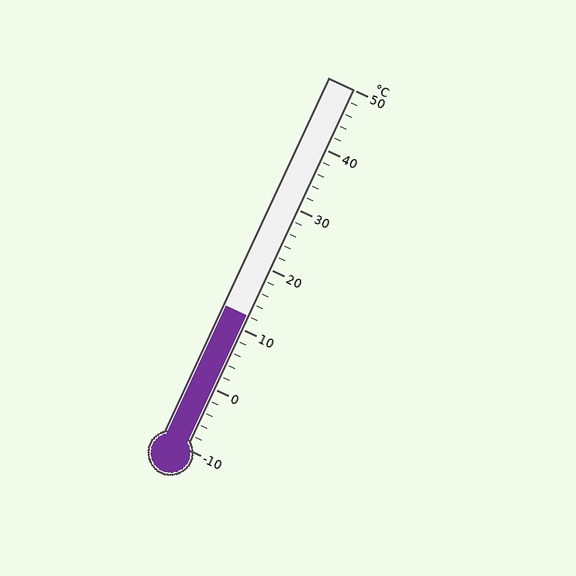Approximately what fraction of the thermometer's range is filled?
The thermometer is filled to approximately 35% of its range.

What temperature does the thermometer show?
The thermometer shows approximately 12°C.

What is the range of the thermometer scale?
The thermometer scale ranges from -10°C to 50°C.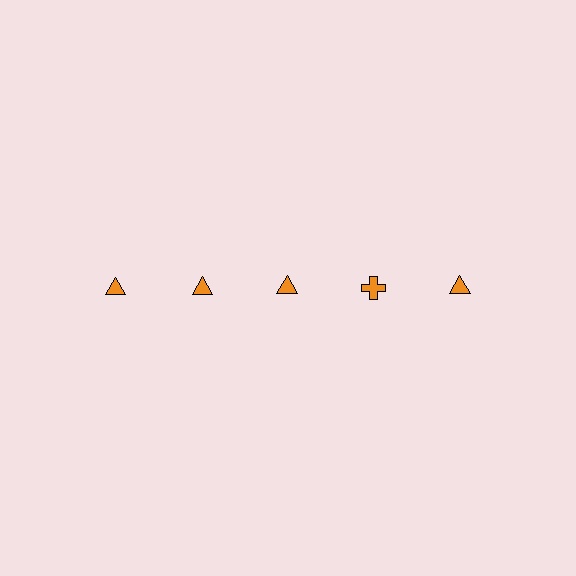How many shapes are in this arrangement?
There are 5 shapes arranged in a grid pattern.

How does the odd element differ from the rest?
It has a different shape: cross instead of triangle.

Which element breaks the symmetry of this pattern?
The orange cross in the top row, second from right column breaks the symmetry. All other shapes are orange triangles.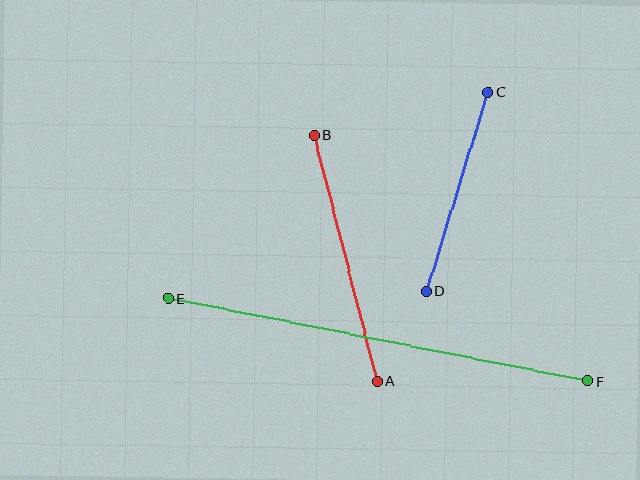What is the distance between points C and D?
The distance is approximately 209 pixels.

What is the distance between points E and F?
The distance is approximately 427 pixels.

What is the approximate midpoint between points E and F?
The midpoint is at approximately (378, 340) pixels.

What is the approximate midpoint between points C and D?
The midpoint is at approximately (457, 192) pixels.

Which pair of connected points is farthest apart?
Points E and F are farthest apart.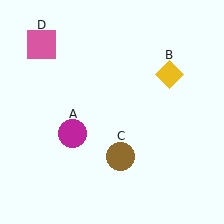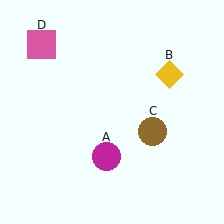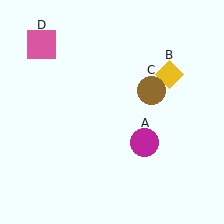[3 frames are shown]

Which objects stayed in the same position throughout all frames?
Yellow diamond (object B) and pink square (object D) remained stationary.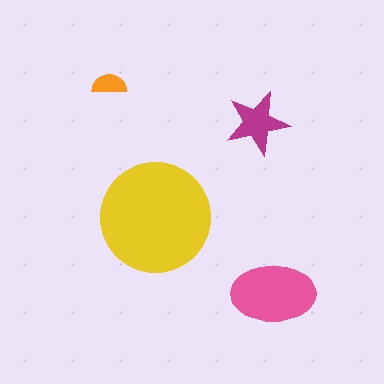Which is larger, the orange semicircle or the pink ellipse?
The pink ellipse.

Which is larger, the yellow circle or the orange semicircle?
The yellow circle.